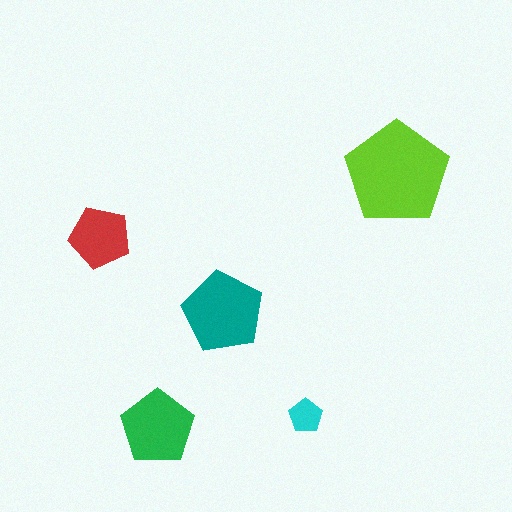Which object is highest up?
The lime pentagon is topmost.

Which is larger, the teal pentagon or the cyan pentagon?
The teal one.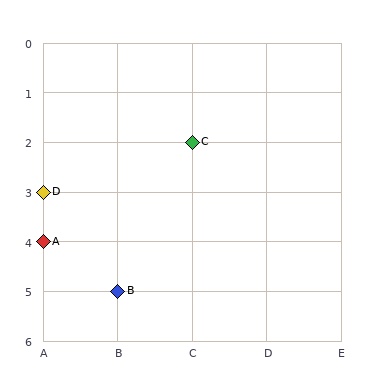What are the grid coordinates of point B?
Point B is at grid coordinates (B, 5).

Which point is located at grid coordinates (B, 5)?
Point B is at (B, 5).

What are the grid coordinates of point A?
Point A is at grid coordinates (A, 4).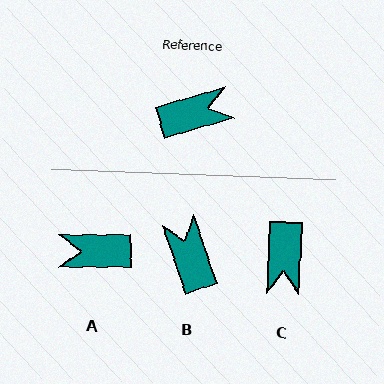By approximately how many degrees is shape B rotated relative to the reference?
Approximately 93 degrees counter-clockwise.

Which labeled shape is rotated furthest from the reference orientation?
A, about 165 degrees away.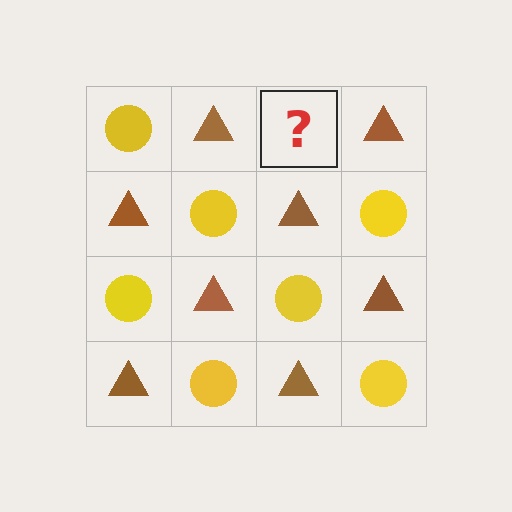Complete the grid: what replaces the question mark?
The question mark should be replaced with a yellow circle.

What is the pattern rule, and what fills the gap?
The rule is that it alternates yellow circle and brown triangle in a checkerboard pattern. The gap should be filled with a yellow circle.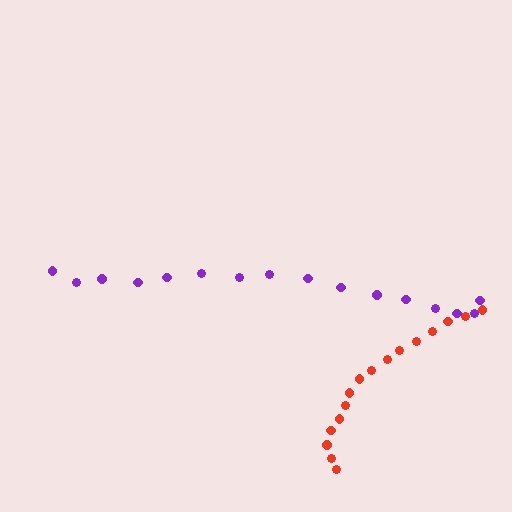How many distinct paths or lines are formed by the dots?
There are 2 distinct paths.